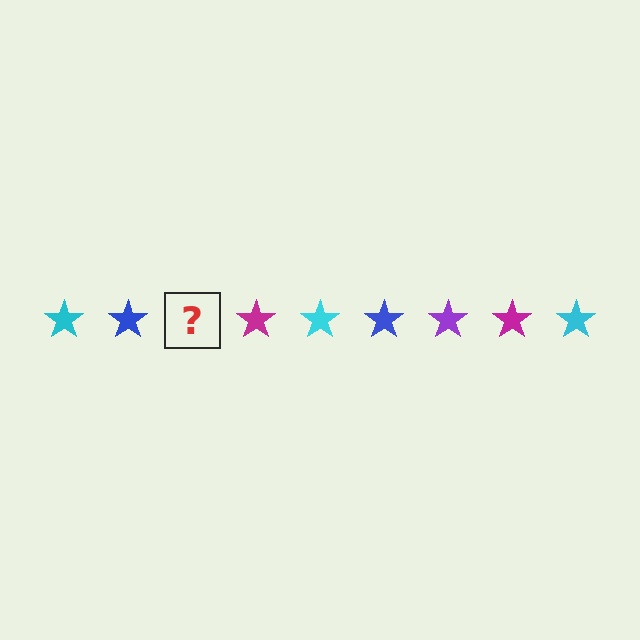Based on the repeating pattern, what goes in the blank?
The blank should be a purple star.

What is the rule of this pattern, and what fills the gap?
The rule is that the pattern cycles through cyan, blue, purple, magenta stars. The gap should be filled with a purple star.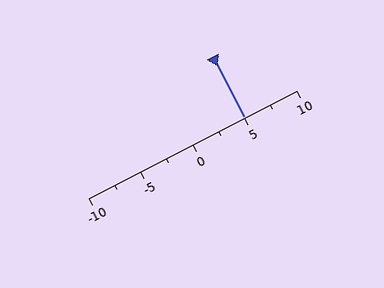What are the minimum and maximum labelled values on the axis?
The axis runs from -10 to 10.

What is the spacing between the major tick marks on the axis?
The major ticks are spaced 5 apart.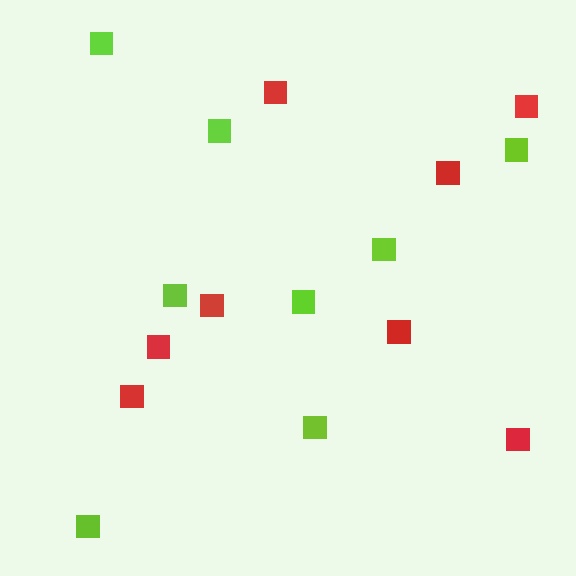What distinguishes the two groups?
There are 2 groups: one group of red squares (8) and one group of lime squares (8).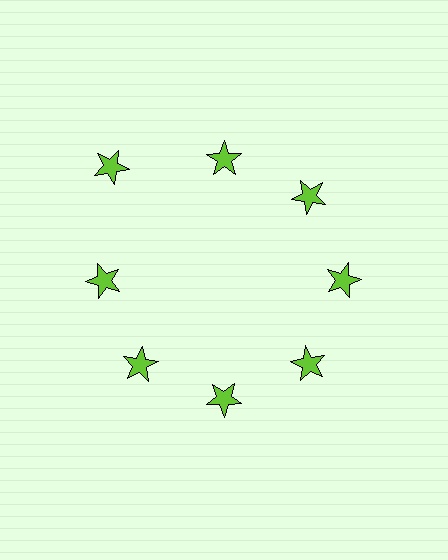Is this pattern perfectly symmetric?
No. The 8 lime stars are arranged in a ring, but one element near the 10 o'clock position is pushed outward from the center, breaking the 8-fold rotational symmetry.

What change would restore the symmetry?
The symmetry would be restored by moving it inward, back onto the ring so that all 8 stars sit at equal angles and equal distance from the center.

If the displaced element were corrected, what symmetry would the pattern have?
It would have 8-fold rotational symmetry — the pattern would map onto itself every 45 degrees.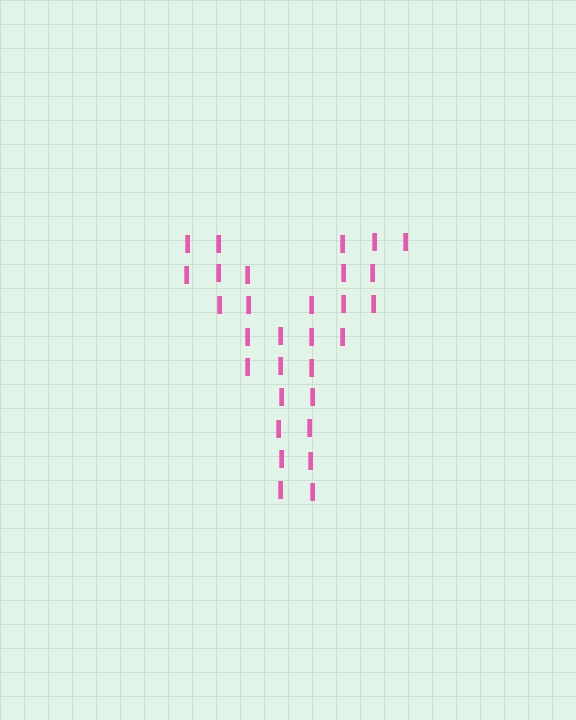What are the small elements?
The small elements are letter I's.